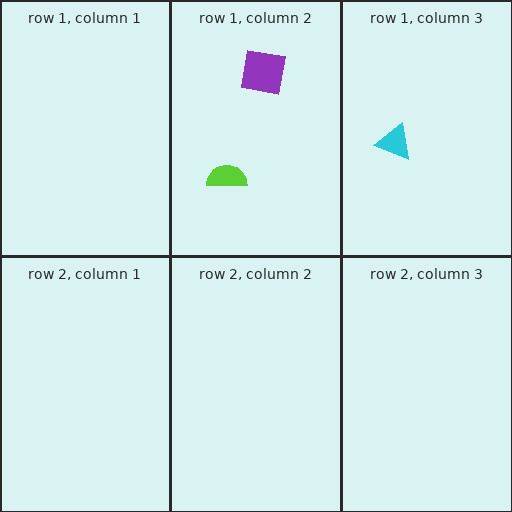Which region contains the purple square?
The row 1, column 2 region.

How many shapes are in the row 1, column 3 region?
1.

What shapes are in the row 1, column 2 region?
The lime semicircle, the purple square.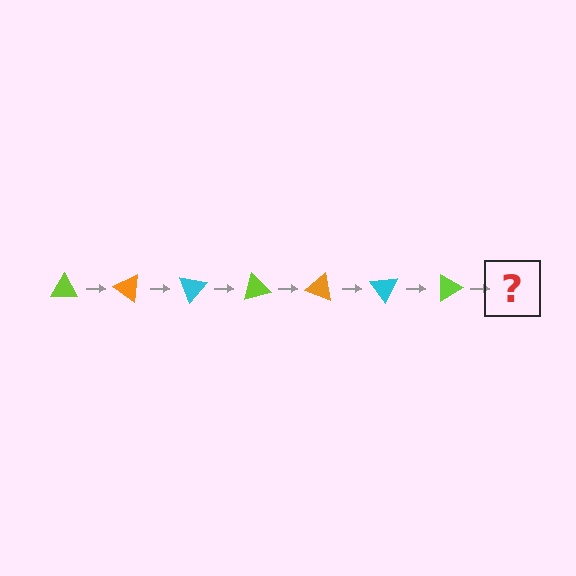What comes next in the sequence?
The next element should be an orange triangle, rotated 245 degrees from the start.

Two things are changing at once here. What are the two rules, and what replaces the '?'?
The two rules are that it rotates 35 degrees each step and the color cycles through lime, orange, and cyan. The '?' should be an orange triangle, rotated 245 degrees from the start.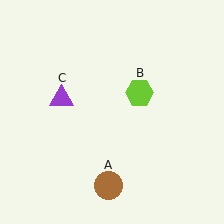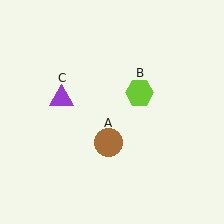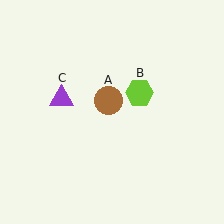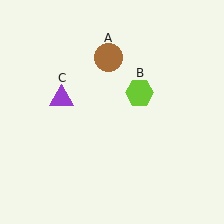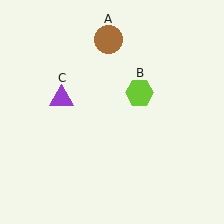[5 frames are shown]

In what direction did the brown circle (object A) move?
The brown circle (object A) moved up.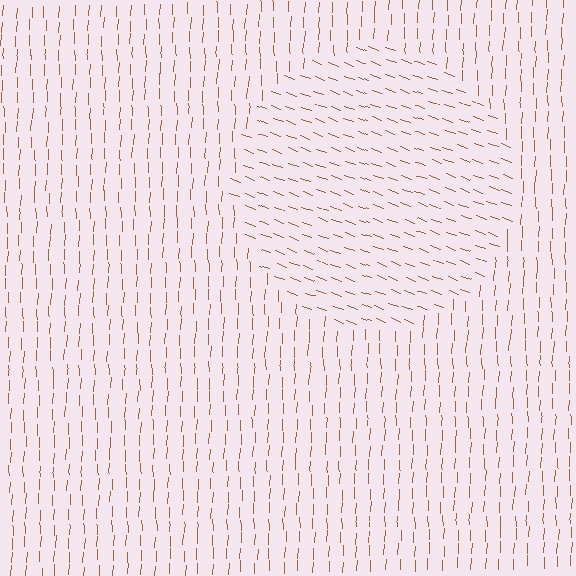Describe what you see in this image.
The image is filled with small brown line segments. A circle region in the image has lines oriented differently from the surrounding lines, creating a visible texture boundary.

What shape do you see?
I see a circle.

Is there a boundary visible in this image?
Yes, there is a texture boundary formed by a change in line orientation.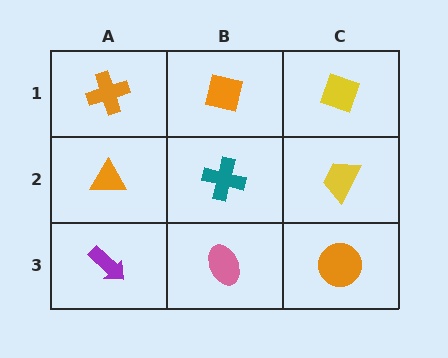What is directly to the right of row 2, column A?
A teal cross.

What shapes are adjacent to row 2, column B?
An orange square (row 1, column B), a pink ellipse (row 3, column B), an orange triangle (row 2, column A), a yellow trapezoid (row 2, column C).